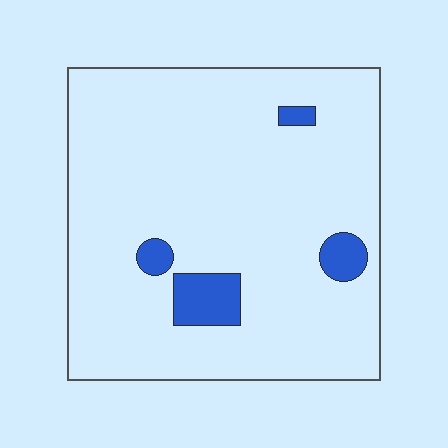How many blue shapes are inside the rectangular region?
4.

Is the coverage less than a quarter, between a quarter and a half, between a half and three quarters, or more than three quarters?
Less than a quarter.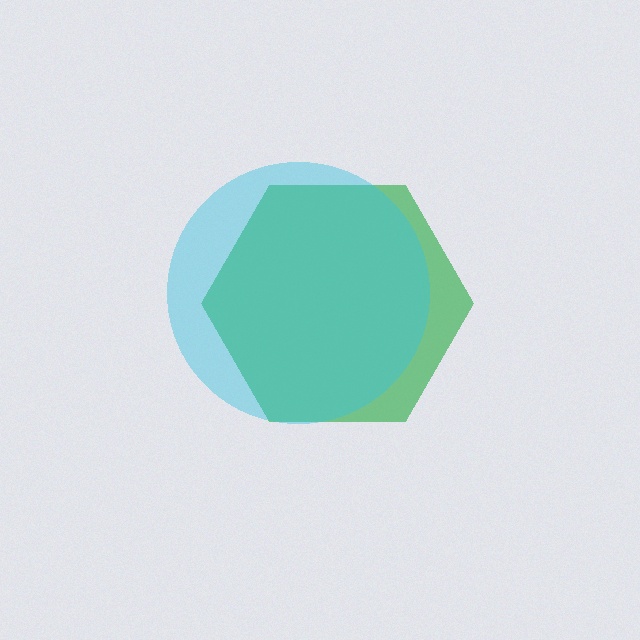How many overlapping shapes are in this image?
There are 2 overlapping shapes in the image.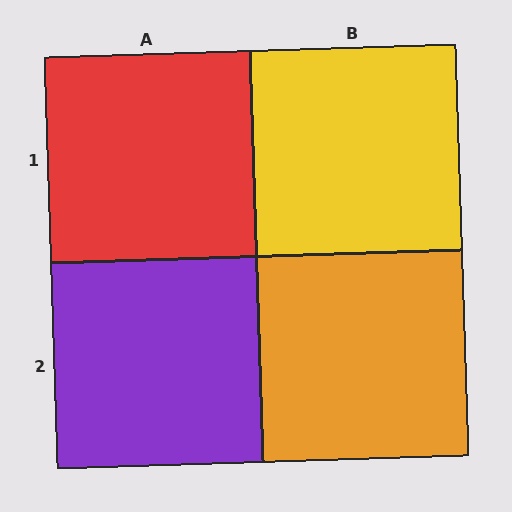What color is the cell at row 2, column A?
Purple.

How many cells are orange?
1 cell is orange.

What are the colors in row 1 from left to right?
Red, yellow.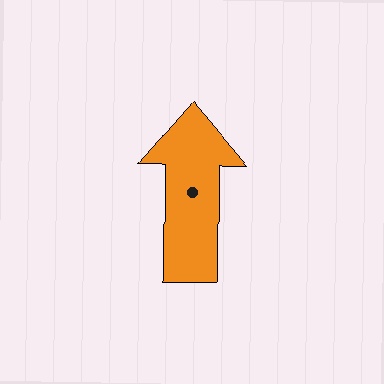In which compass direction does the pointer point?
North.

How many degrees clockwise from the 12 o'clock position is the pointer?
Approximately 0 degrees.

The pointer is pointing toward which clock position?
Roughly 12 o'clock.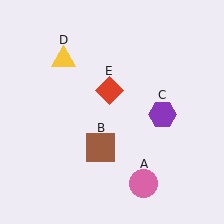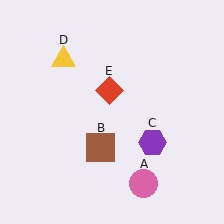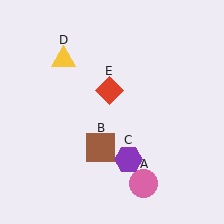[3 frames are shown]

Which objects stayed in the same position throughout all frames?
Pink circle (object A) and brown square (object B) and yellow triangle (object D) and red diamond (object E) remained stationary.